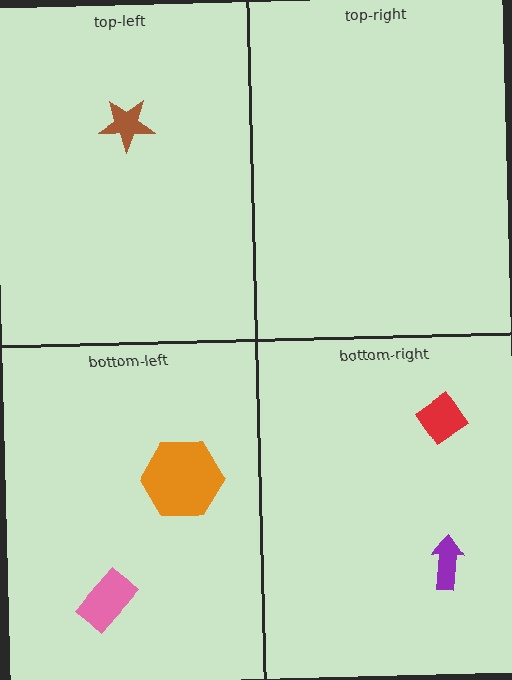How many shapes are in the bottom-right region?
2.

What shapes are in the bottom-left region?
The orange hexagon, the pink rectangle.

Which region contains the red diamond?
The bottom-right region.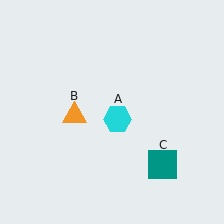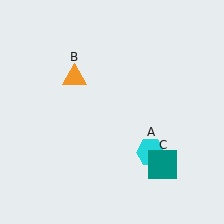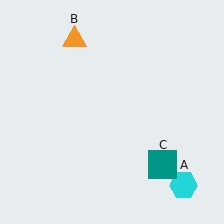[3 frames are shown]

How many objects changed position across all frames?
2 objects changed position: cyan hexagon (object A), orange triangle (object B).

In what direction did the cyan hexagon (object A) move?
The cyan hexagon (object A) moved down and to the right.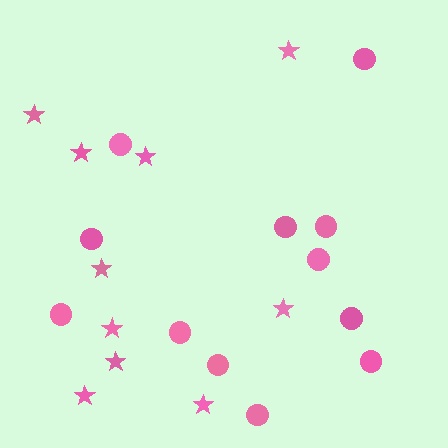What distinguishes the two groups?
There are 2 groups: one group of circles (12) and one group of stars (10).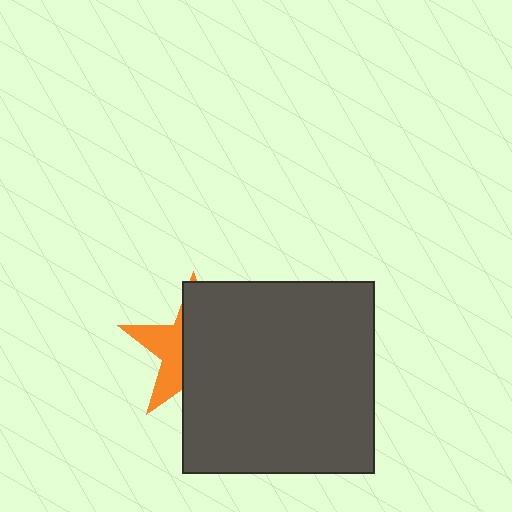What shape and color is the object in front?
The object in front is a dark gray square.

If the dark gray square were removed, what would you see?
You would see the complete orange star.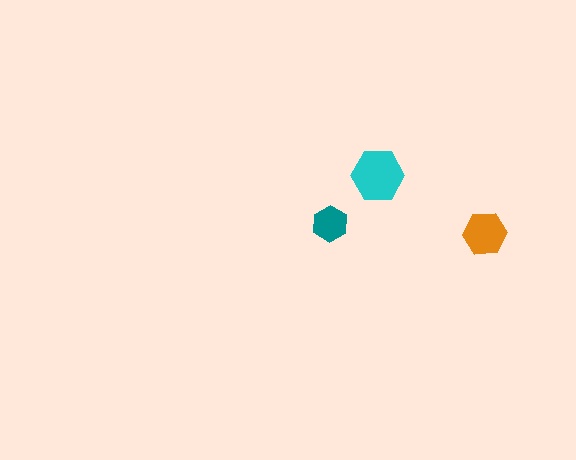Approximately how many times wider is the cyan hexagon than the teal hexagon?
About 1.5 times wider.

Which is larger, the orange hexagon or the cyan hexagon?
The cyan one.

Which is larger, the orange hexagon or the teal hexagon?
The orange one.